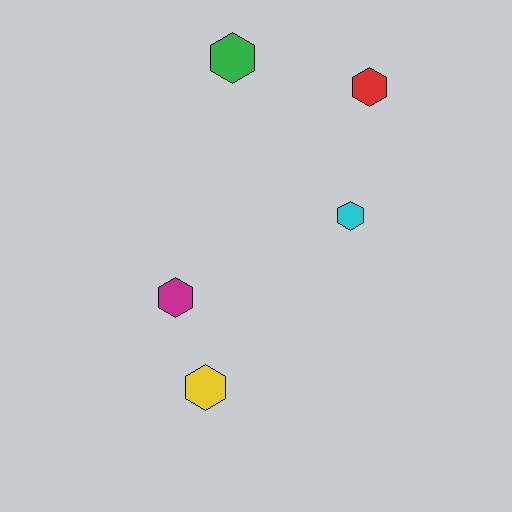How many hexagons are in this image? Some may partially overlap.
There are 5 hexagons.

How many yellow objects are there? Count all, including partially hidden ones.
There is 1 yellow object.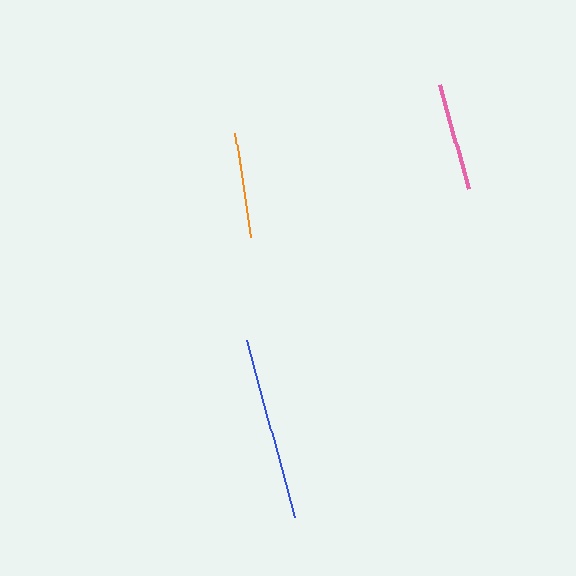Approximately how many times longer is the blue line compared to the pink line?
The blue line is approximately 1.7 times the length of the pink line.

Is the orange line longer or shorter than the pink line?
The pink line is longer than the orange line.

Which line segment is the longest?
The blue line is the longest at approximately 184 pixels.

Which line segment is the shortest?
The orange line is the shortest at approximately 106 pixels.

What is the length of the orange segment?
The orange segment is approximately 106 pixels long.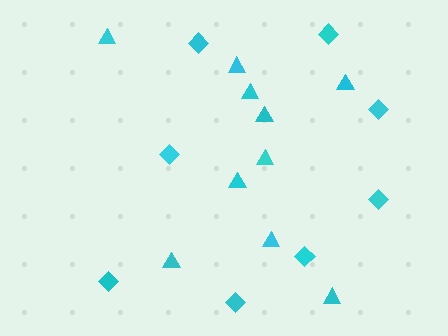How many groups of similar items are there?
There are 2 groups: one group of triangles (10) and one group of diamonds (8).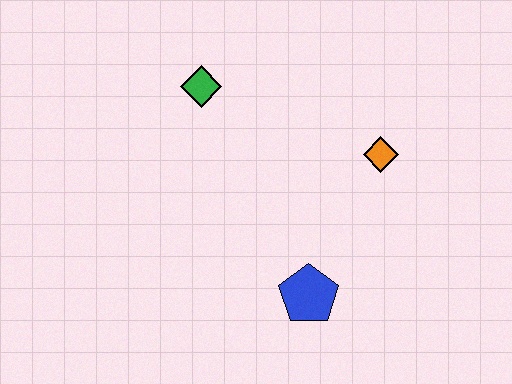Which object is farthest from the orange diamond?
The green diamond is farthest from the orange diamond.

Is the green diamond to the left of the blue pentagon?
Yes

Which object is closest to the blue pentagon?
The orange diamond is closest to the blue pentagon.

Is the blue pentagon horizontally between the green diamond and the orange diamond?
Yes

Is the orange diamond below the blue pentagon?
No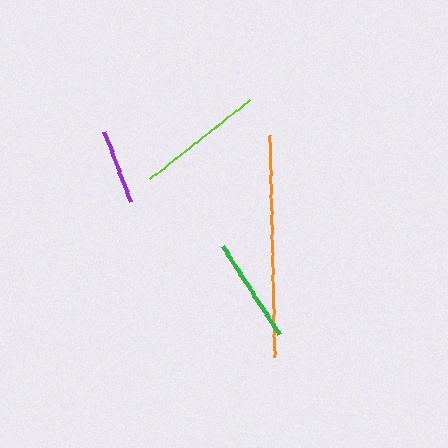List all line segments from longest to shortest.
From longest to shortest: orange, lime, green, purple.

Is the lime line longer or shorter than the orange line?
The orange line is longer than the lime line.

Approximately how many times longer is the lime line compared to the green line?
The lime line is approximately 1.2 times the length of the green line.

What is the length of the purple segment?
The purple segment is approximately 75 pixels long.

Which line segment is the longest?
The orange line is the longest at approximately 222 pixels.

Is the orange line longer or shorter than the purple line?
The orange line is longer than the purple line.